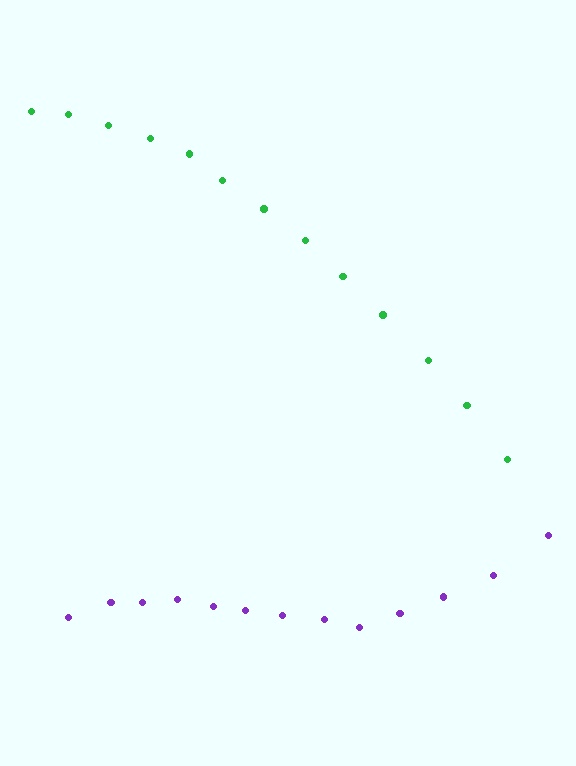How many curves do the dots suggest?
There are 2 distinct paths.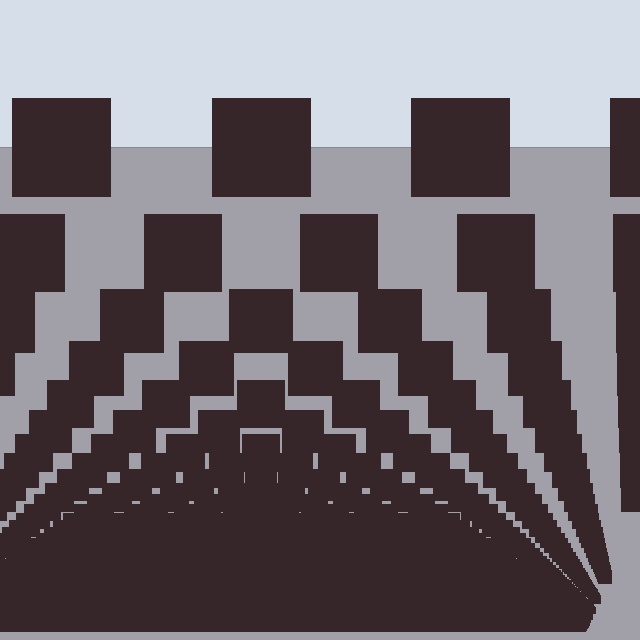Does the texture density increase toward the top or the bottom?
Density increases toward the bottom.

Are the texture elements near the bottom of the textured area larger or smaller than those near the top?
Smaller. The gradient is inverted — elements near the bottom are smaller and denser.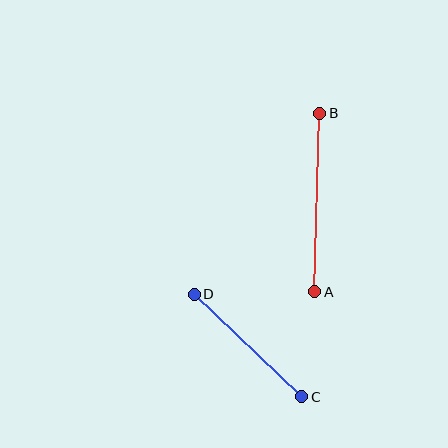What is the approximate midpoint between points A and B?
The midpoint is at approximately (317, 202) pixels.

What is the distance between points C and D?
The distance is approximately 148 pixels.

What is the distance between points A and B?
The distance is approximately 178 pixels.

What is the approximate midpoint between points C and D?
The midpoint is at approximately (248, 346) pixels.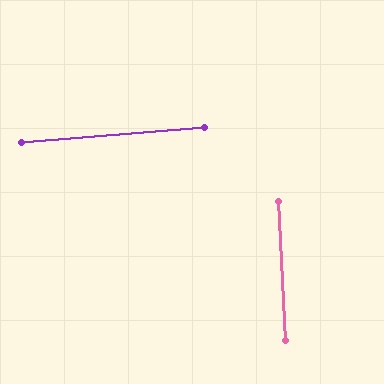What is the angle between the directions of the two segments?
Approximately 88 degrees.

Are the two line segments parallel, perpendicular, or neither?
Perpendicular — they meet at approximately 88°.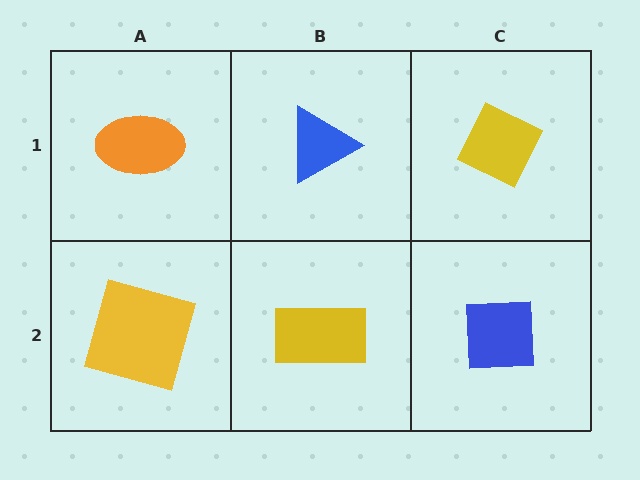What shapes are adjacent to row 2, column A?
An orange ellipse (row 1, column A), a yellow rectangle (row 2, column B).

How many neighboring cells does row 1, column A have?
2.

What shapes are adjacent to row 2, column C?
A yellow diamond (row 1, column C), a yellow rectangle (row 2, column B).